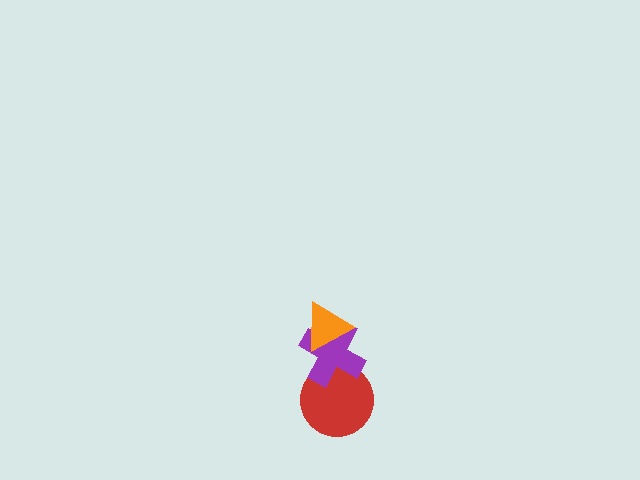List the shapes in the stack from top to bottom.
From top to bottom: the orange triangle, the purple cross, the red circle.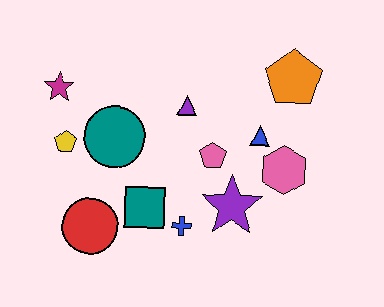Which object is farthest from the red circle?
The orange pentagon is farthest from the red circle.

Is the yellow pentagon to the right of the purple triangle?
No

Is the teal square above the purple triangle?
No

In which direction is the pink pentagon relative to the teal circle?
The pink pentagon is to the right of the teal circle.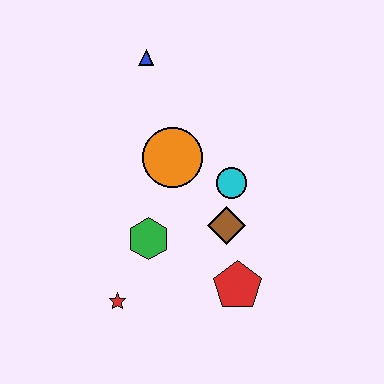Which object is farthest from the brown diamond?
The blue triangle is farthest from the brown diamond.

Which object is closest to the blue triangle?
The orange circle is closest to the blue triangle.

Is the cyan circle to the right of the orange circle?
Yes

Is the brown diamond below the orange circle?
Yes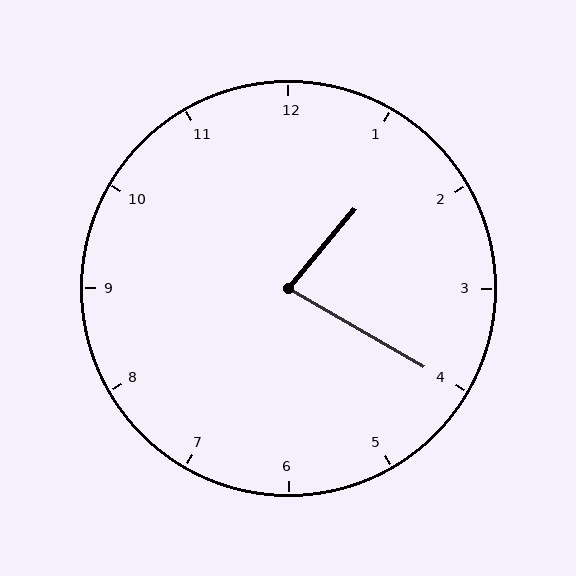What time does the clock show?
1:20.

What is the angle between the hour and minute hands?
Approximately 80 degrees.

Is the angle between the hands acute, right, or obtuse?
It is acute.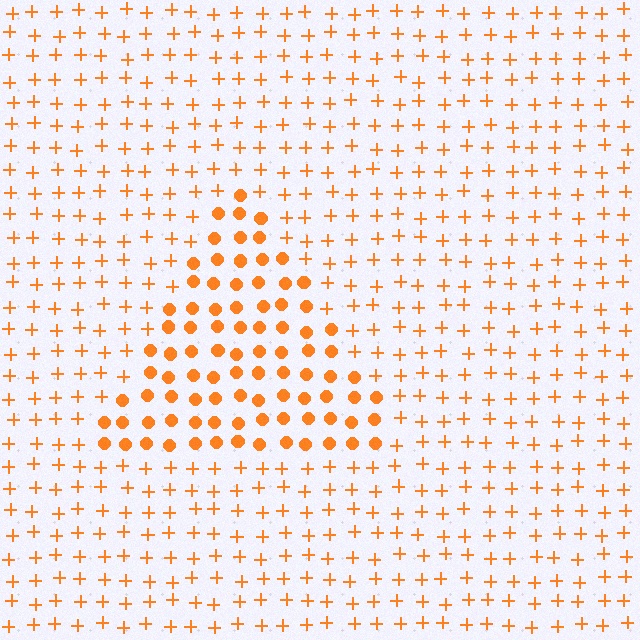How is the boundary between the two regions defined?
The boundary is defined by a change in element shape: circles inside vs. plus signs outside. All elements share the same color and spacing.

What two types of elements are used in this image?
The image uses circles inside the triangle region and plus signs outside it.